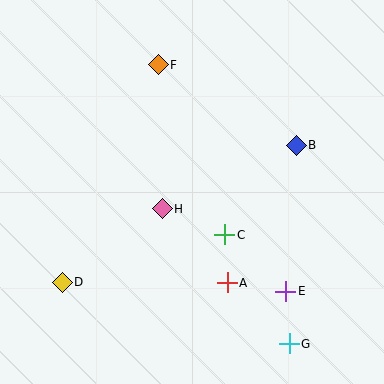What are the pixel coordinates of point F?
Point F is at (158, 65).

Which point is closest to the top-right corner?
Point B is closest to the top-right corner.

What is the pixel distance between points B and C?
The distance between B and C is 115 pixels.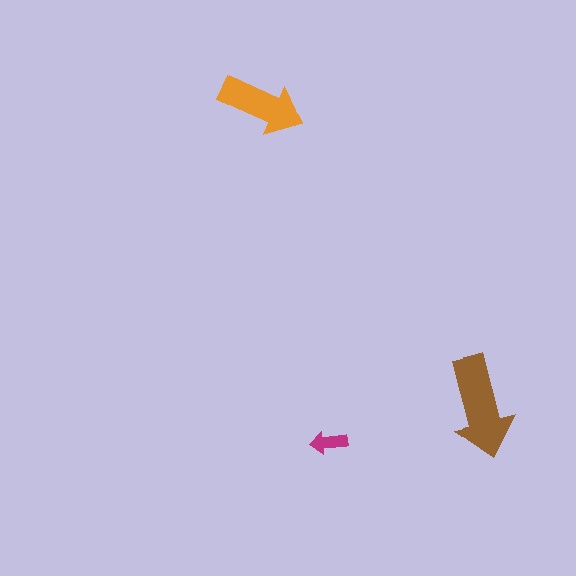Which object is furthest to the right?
The brown arrow is rightmost.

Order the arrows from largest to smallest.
the brown one, the orange one, the magenta one.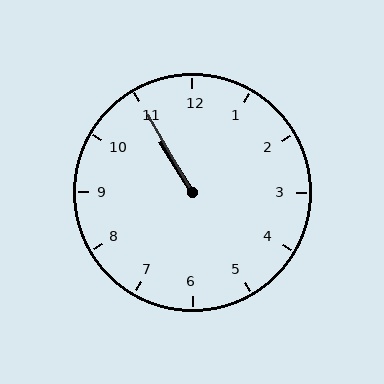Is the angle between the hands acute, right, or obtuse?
It is acute.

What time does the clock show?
10:55.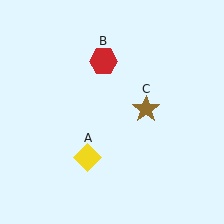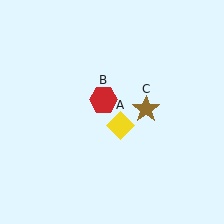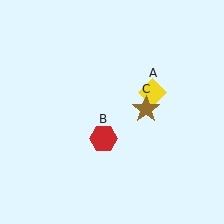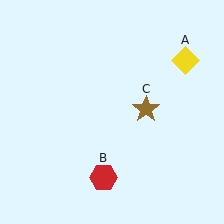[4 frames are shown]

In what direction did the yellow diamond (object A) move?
The yellow diamond (object A) moved up and to the right.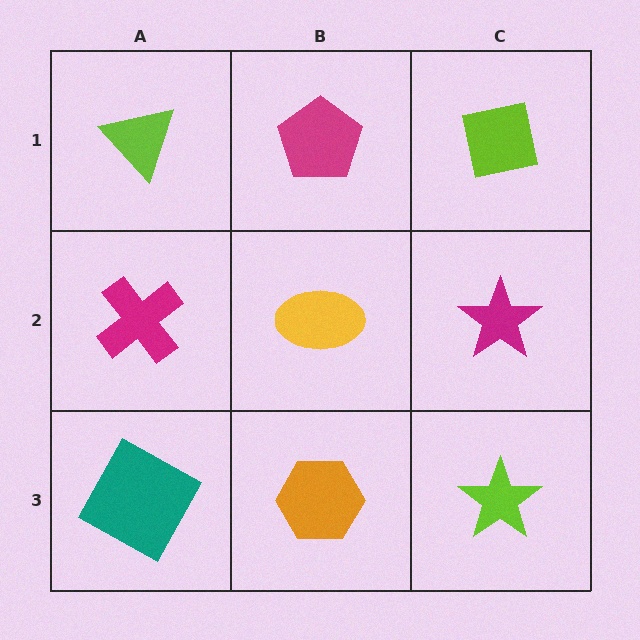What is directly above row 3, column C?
A magenta star.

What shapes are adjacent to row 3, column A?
A magenta cross (row 2, column A), an orange hexagon (row 3, column B).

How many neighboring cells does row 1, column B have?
3.